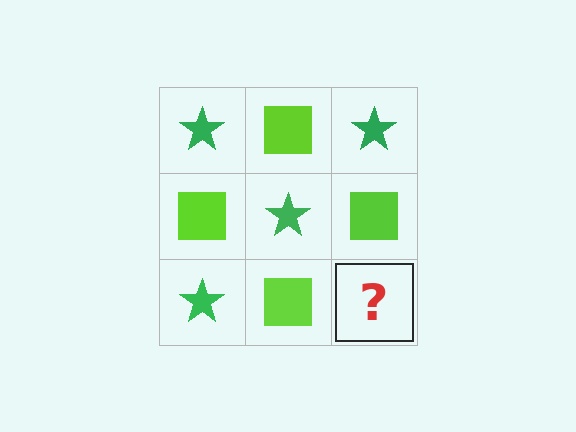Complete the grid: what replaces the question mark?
The question mark should be replaced with a green star.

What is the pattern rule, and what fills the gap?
The rule is that it alternates green star and lime square in a checkerboard pattern. The gap should be filled with a green star.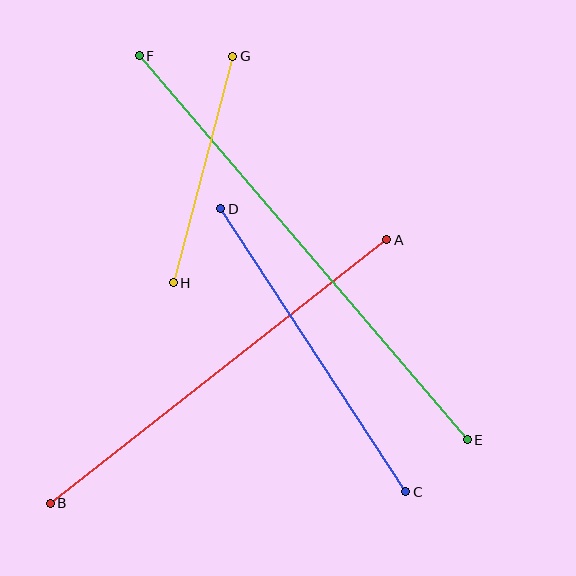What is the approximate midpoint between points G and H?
The midpoint is at approximately (203, 169) pixels.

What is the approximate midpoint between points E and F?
The midpoint is at approximately (303, 248) pixels.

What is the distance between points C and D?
The distance is approximately 338 pixels.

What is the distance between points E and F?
The distance is approximately 505 pixels.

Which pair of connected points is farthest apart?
Points E and F are farthest apart.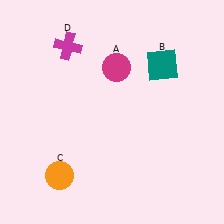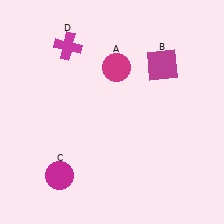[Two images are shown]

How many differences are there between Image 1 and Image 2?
There are 2 differences between the two images.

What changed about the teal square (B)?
In Image 1, B is teal. In Image 2, it changed to magenta.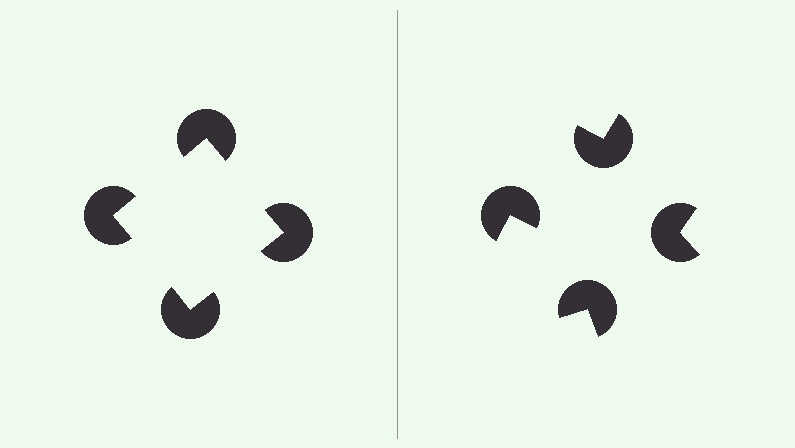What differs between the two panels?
The pac-man discs are positioned identically on both sides; only the wedge orientations differ. On the left they align to a square; on the right they are misaligned.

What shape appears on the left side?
An illusory square.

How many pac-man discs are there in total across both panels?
8 — 4 on each side.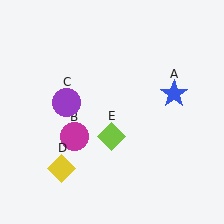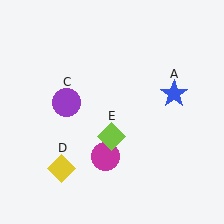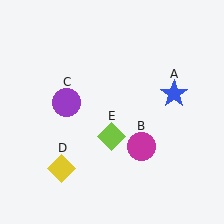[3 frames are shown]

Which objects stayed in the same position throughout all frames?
Blue star (object A) and purple circle (object C) and yellow diamond (object D) and lime diamond (object E) remained stationary.